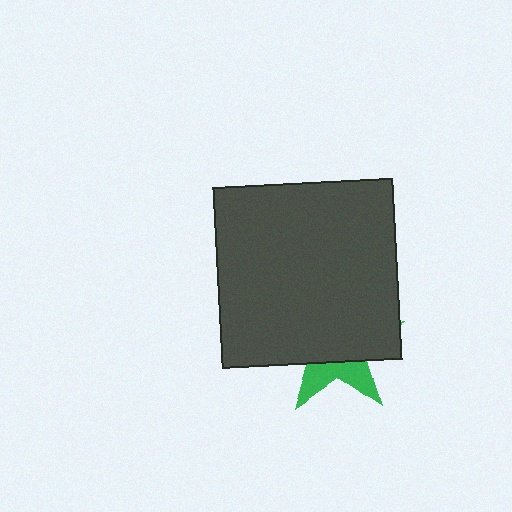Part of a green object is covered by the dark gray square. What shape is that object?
It is a star.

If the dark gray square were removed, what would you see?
You would see the complete green star.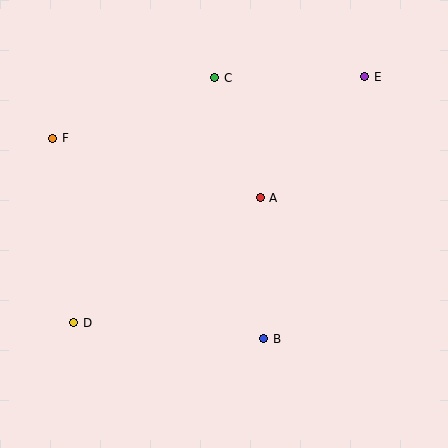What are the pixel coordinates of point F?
Point F is at (53, 138).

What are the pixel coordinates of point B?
Point B is at (264, 339).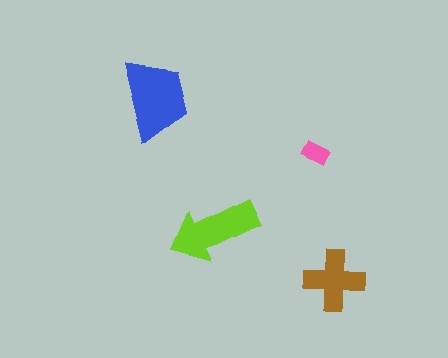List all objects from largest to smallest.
The blue trapezoid, the lime arrow, the brown cross, the pink rectangle.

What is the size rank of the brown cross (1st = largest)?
3rd.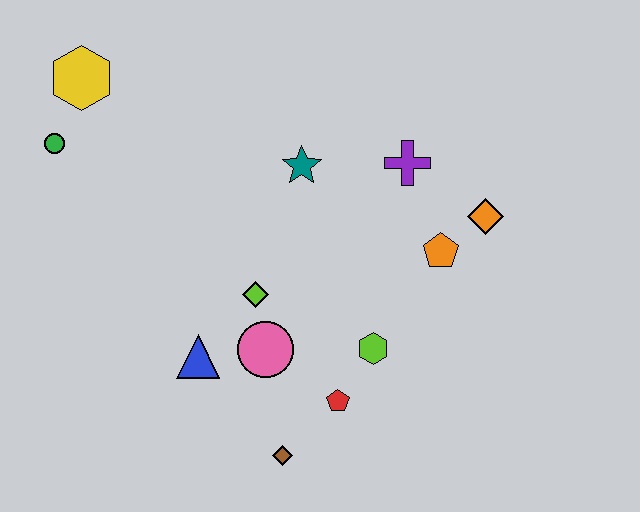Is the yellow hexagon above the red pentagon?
Yes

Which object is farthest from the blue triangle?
The orange diamond is farthest from the blue triangle.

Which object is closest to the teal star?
The purple cross is closest to the teal star.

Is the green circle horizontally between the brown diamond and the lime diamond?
No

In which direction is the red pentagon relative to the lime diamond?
The red pentagon is below the lime diamond.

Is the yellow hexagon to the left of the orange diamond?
Yes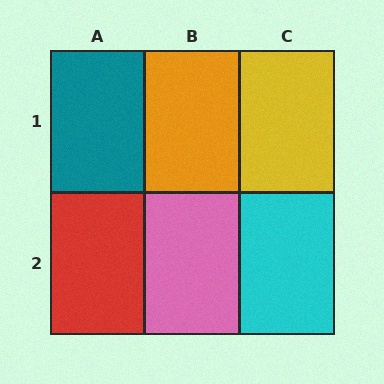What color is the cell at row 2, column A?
Red.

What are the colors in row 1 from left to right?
Teal, orange, yellow.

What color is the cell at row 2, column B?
Pink.